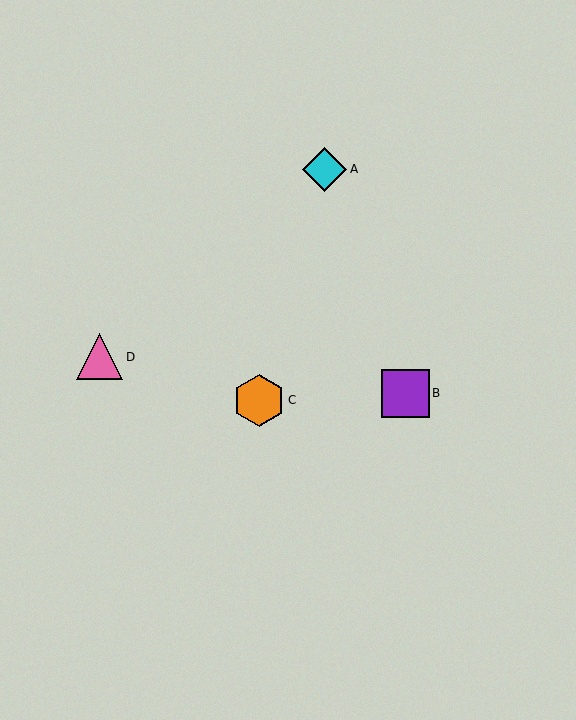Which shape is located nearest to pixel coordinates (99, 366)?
The pink triangle (labeled D) at (100, 357) is nearest to that location.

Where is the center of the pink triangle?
The center of the pink triangle is at (100, 357).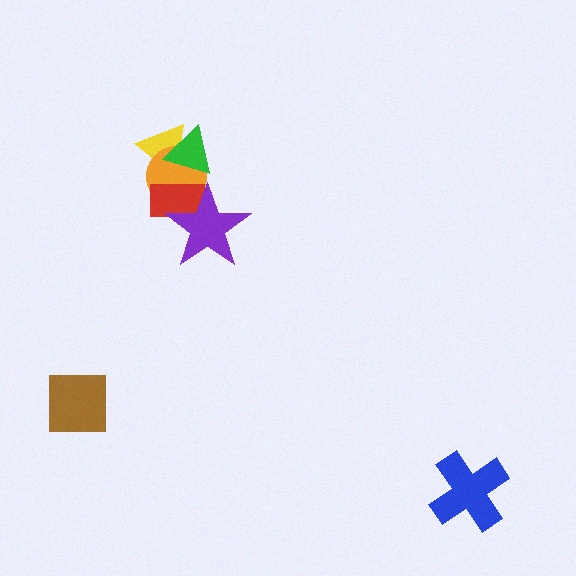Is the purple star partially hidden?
No, no other shape covers it.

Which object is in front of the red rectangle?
The purple star is in front of the red rectangle.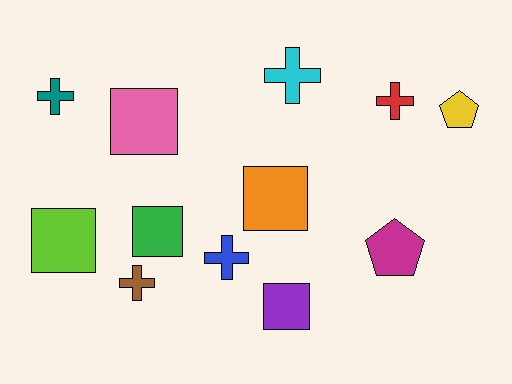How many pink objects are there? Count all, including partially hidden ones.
There is 1 pink object.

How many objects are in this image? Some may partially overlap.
There are 12 objects.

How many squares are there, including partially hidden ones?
There are 5 squares.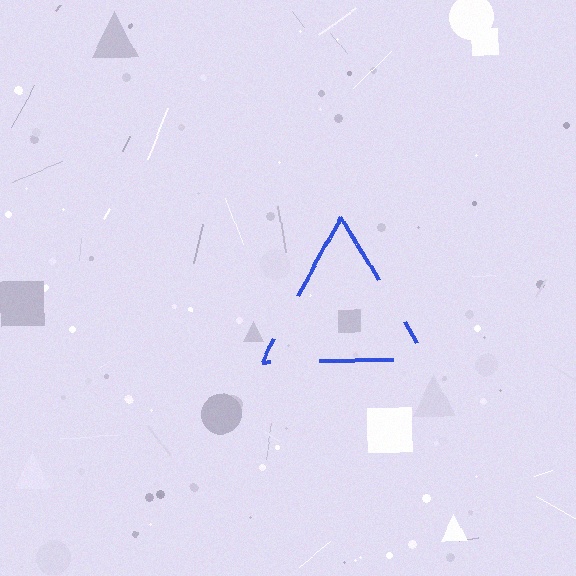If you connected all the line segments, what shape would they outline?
They would outline a triangle.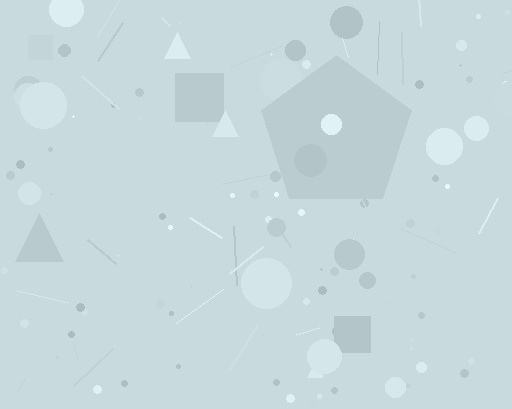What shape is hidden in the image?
A pentagon is hidden in the image.